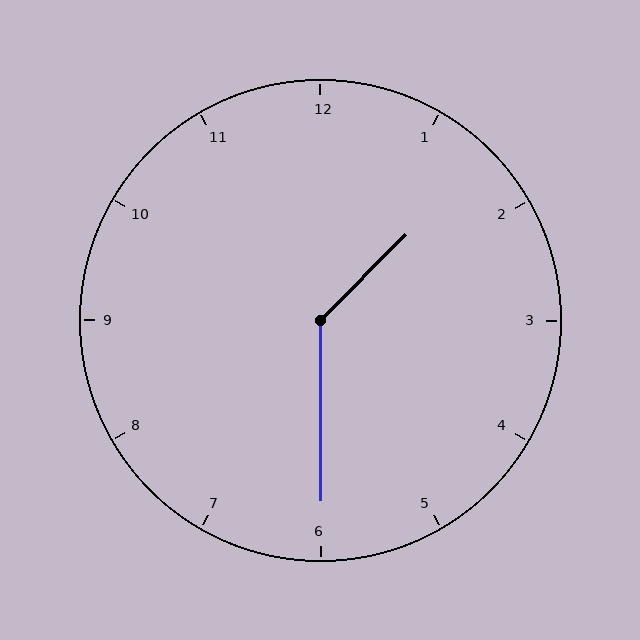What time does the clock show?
1:30.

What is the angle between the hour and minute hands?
Approximately 135 degrees.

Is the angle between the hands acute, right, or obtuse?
It is obtuse.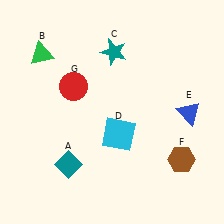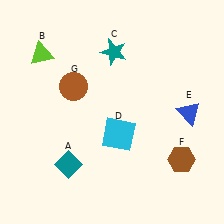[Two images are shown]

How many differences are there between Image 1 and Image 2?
There are 2 differences between the two images.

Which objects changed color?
B changed from green to lime. G changed from red to brown.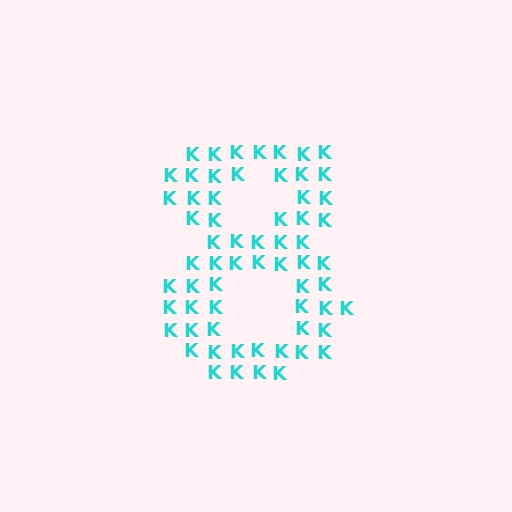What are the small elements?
The small elements are letter K's.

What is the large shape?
The large shape is the digit 8.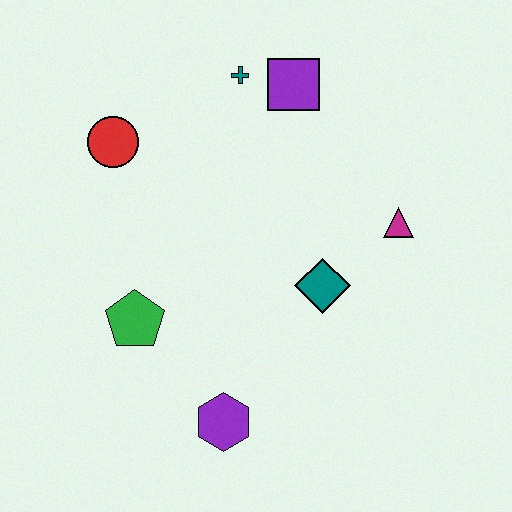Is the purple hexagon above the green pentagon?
No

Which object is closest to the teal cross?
The purple square is closest to the teal cross.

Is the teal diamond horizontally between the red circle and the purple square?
No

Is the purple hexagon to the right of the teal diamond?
No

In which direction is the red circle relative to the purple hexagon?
The red circle is above the purple hexagon.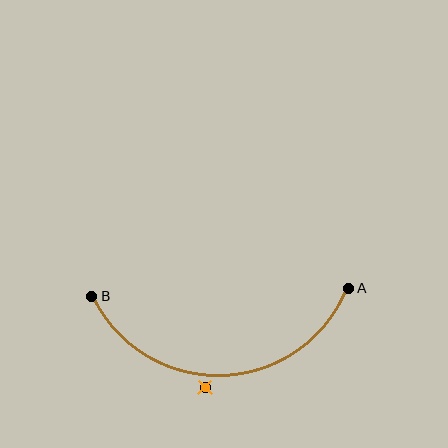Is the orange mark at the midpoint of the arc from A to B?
No — the orange mark does not lie on the arc at all. It sits slightly outside the curve.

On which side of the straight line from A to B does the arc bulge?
The arc bulges below the straight line connecting A and B.